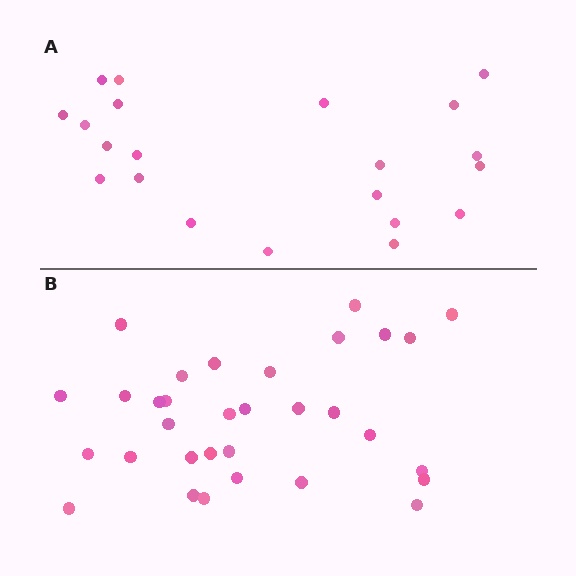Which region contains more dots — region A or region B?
Region B (the bottom region) has more dots.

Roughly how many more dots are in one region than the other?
Region B has roughly 12 or so more dots than region A.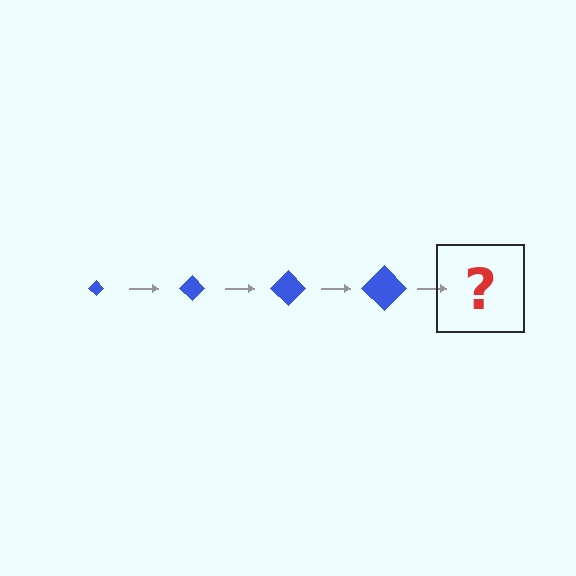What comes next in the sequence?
The next element should be a blue diamond, larger than the previous one.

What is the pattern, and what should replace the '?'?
The pattern is that the diamond gets progressively larger each step. The '?' should be a blue diamond, larger than the previous one.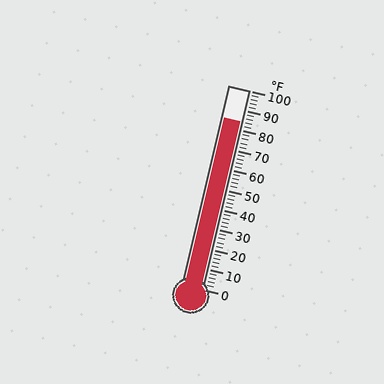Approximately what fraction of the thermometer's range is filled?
The thermometer is filled to approximately 85% of its range.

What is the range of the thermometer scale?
The thermometer scale ranges from 0°F to 100°F.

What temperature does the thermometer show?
The thermometer shows approximately 84°F.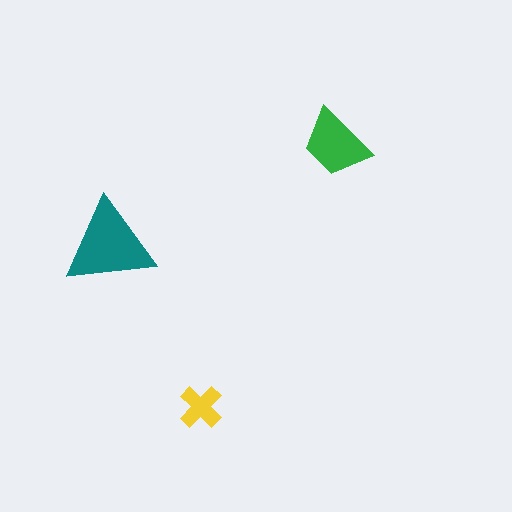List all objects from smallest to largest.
The yellow cross, the green trapezoid, the teal triangle.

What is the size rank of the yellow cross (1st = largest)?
3rd.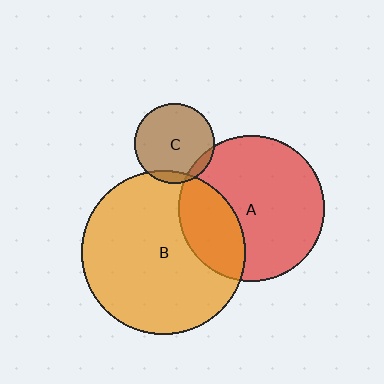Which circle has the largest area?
Circle B (orange).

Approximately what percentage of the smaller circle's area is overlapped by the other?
Approximately 30%.